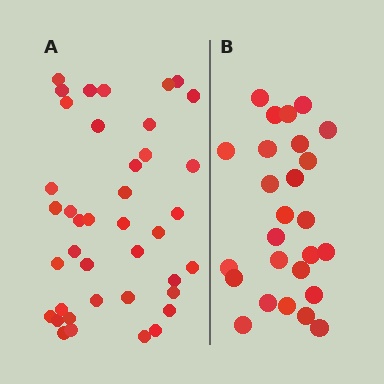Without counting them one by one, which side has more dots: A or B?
Region A (the left region) has more dots.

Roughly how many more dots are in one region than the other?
Region A has approximately 15 more dots than region B.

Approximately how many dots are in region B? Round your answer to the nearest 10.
About 30 dots. (The exact count is 26, which rounds to 30.)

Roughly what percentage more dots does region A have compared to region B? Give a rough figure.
About 55% more.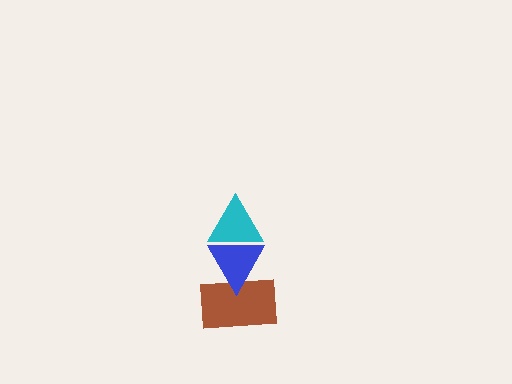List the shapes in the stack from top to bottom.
From top to bottom: the cyan triangle, the blue triangle, the brown rectangle.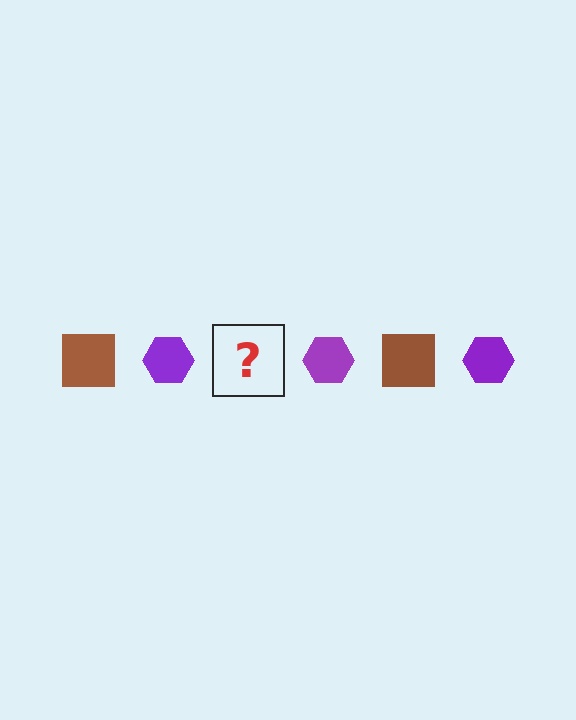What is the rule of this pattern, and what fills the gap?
The rule is that the pattern alternates between brown square and purple hexagon. The gap should be filled with a brown square.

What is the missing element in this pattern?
The missing element is a brown square.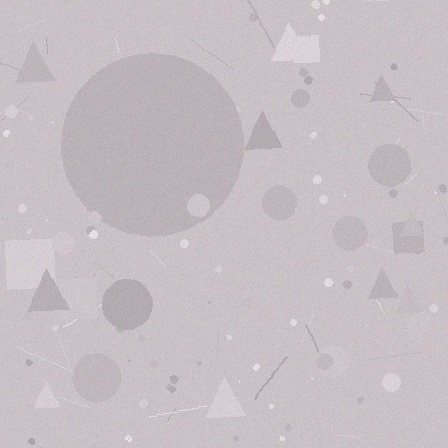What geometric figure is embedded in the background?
A circle is embedded in the background.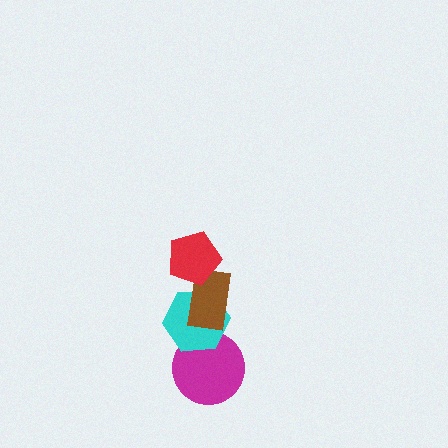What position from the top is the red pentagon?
The red pentagon is 1st from the top.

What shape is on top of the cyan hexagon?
The brown rectangle is on top of the cyan hexagon.